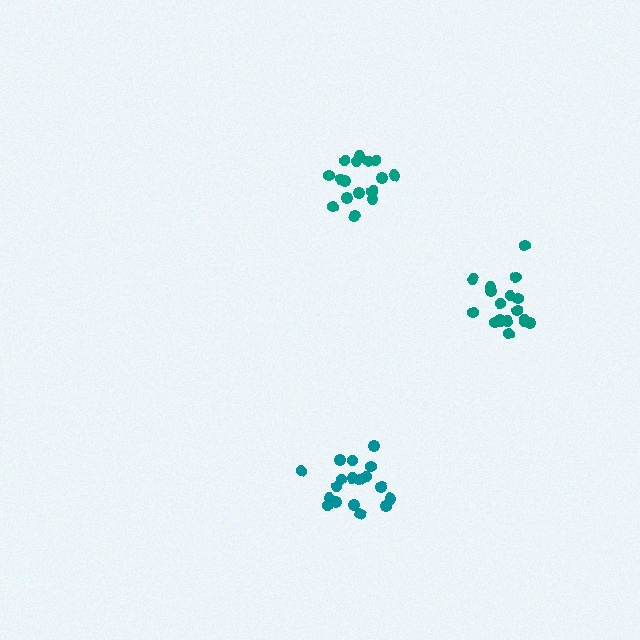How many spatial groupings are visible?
There are 3 spatial groupings.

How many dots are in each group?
Group 1: 18 dots, Group 2: 17 dots, Group 3: 18 dots (53 total).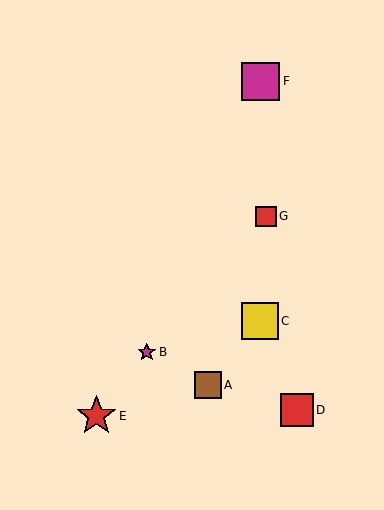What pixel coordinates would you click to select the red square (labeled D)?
Click at (297, 410) to select the red square D.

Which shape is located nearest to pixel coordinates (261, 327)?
The yellow square (labeled C) at (260, 321) is nearest to that location.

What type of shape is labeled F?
Shape F is a magenta square.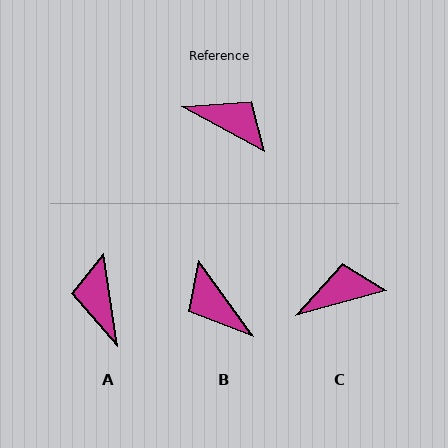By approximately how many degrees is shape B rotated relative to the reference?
Approximately 155 degrees counter-clockwise.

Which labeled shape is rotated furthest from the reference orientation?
B, about 155 degrees away.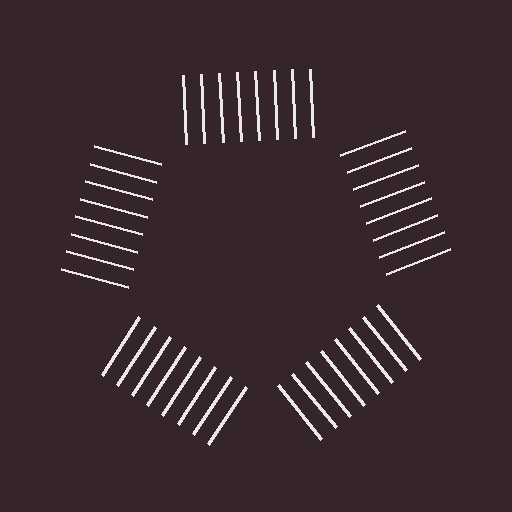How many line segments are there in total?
40 — 8 along each of the 5 edges.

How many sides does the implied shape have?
5 sides — the line-ends trace a pentagon.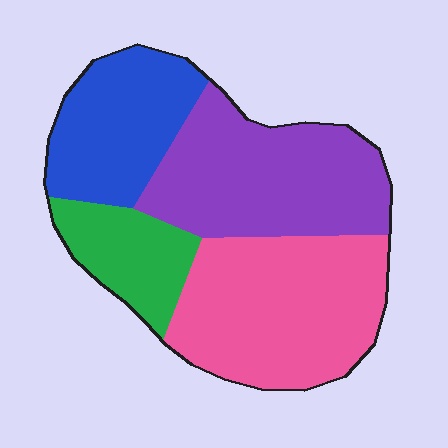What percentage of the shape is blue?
Blue takes up about one fifth (1/5) of the shape.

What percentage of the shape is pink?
Pink covers around 35% of the shape.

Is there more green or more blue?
Blue.